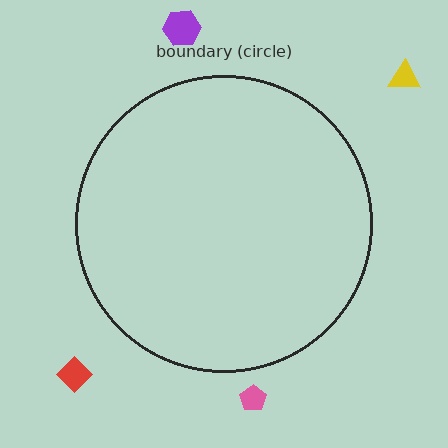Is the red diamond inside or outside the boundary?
Outside.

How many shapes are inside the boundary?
0 inside, 4 outside.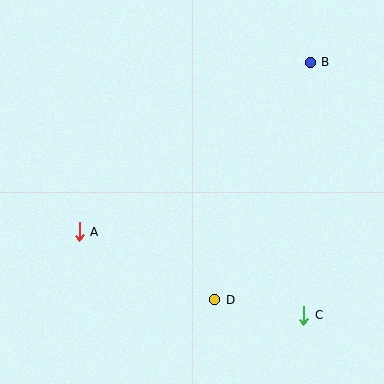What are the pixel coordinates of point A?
Point A is at (79, 232).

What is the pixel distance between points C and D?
The distance between C and D is 90 pixels.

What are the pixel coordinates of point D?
Point D is at (215, 300).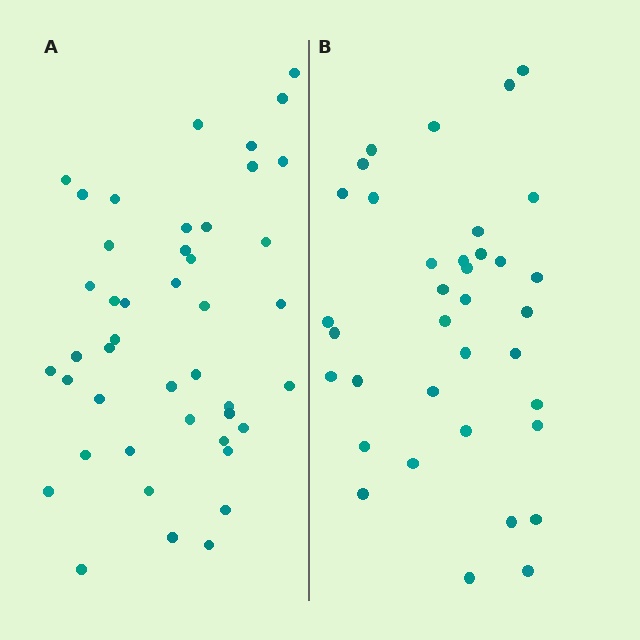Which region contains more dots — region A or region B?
Region A (the left region) has more dots.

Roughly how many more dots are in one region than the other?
Region A has roughly 8 or so more dots than region B.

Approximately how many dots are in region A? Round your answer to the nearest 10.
About 40 dots. (The exact count is 44, which rounds to 40.)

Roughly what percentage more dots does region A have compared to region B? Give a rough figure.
About 20% more.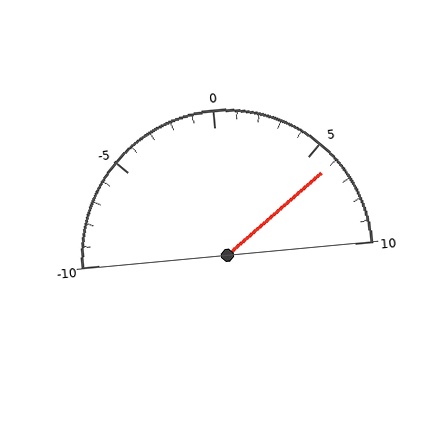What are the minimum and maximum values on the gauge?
The gauge ranges from -10 to 10.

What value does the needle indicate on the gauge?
The needle indicates approximately 6.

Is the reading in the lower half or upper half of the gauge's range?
The reading is in the upper half of the range (-10 to 10).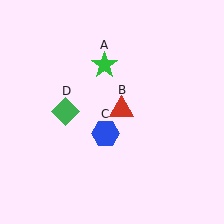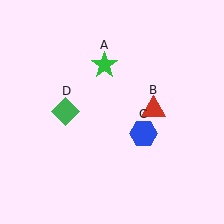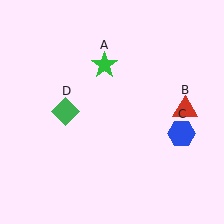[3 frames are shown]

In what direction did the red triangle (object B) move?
The red triangle (object B) moved right.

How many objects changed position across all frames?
2 objects changed position: red triangle (object B), blue hexagon (object C).